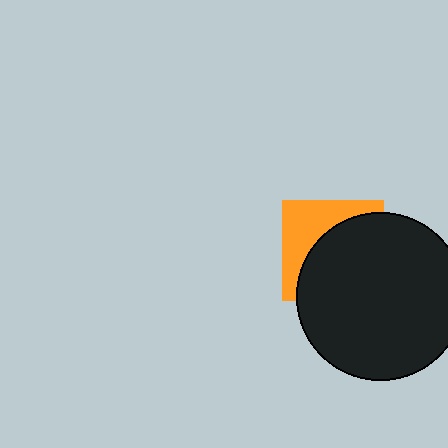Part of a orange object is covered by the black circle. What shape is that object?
It is a square.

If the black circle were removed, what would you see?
You would see the complete orange square.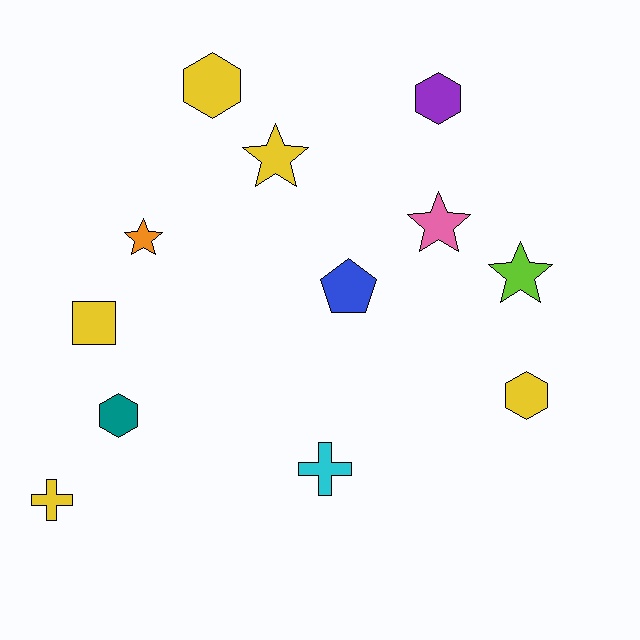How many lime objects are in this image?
There is 1 lime object.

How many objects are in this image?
There are 12 objects.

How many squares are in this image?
There is 1 square.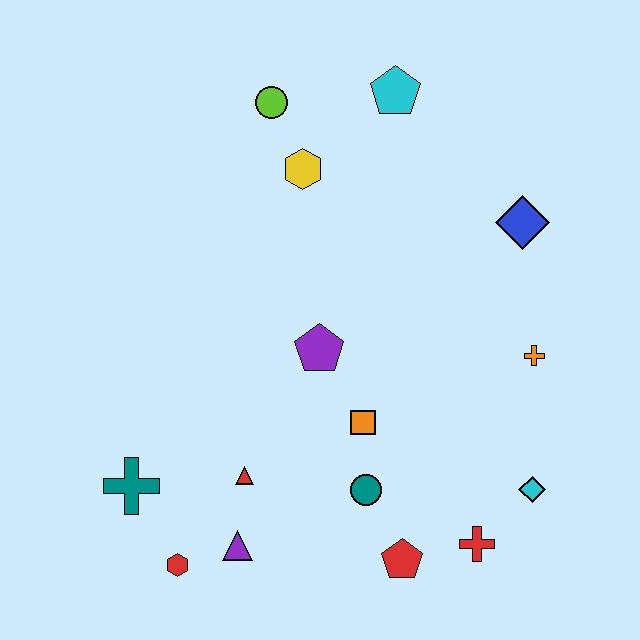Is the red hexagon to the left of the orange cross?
Yes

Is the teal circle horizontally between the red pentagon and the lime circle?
Yes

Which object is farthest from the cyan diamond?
The lime circle is farthest from the cyan diamond.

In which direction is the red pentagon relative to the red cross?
The red pentagon is to the left of the red cross.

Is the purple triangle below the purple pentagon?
Yes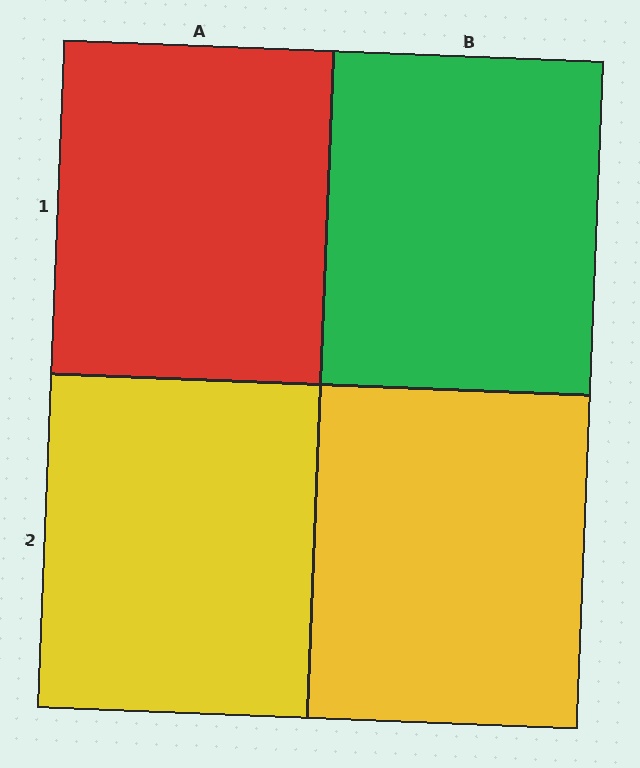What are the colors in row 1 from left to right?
Red, green.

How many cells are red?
1 cell is red.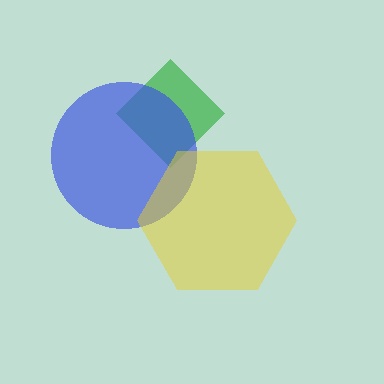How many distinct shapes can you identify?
There are 3 distinct shapes: a green diamond, a blue circle, a yellow hexagon.